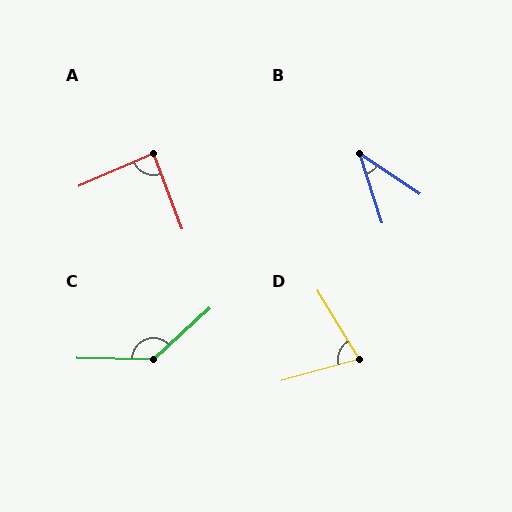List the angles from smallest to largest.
B (39°), D (75°), A (87°), C (136°).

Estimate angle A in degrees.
Approximately 87 degrees.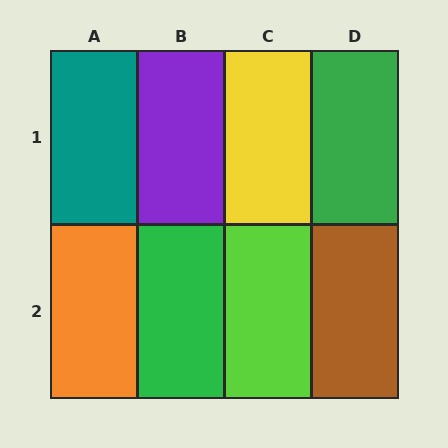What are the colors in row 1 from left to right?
Teal, purple, yellow, green.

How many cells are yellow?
1 cell is yellow.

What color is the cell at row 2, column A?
Orange.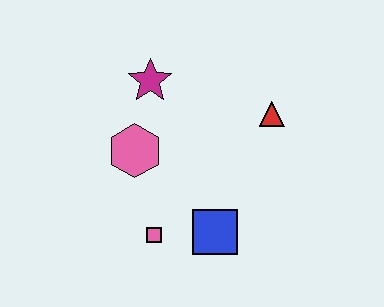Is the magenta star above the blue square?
Yes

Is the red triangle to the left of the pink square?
No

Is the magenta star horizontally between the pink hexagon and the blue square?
Yes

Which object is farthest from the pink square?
The red triangle is farthest from the pink square.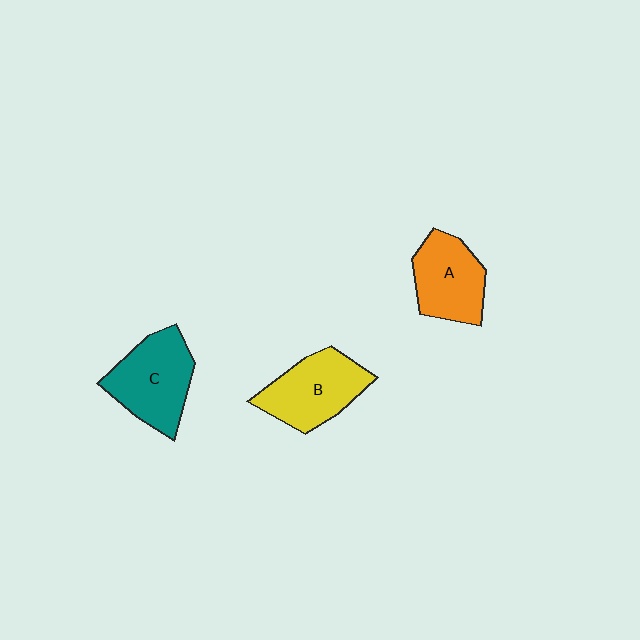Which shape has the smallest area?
Shape A (orange).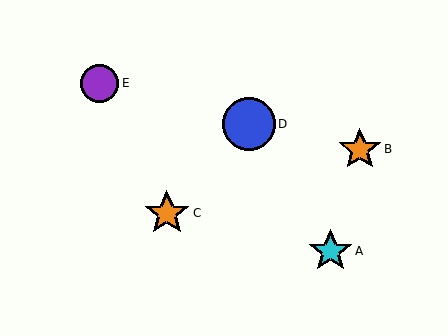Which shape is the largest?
The blue circle (labeled D) is the largest.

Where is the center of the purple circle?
The center of the purple circle is at (99, 84).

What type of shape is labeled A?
Shape A is a cyan star.